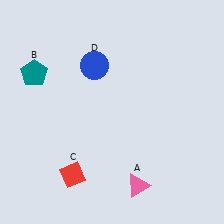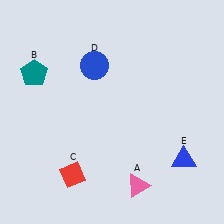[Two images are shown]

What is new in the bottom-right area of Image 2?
A blue triangle (E) was added in the bottom-right area of Image 2.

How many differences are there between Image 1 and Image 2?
There is 1 difference between the two images.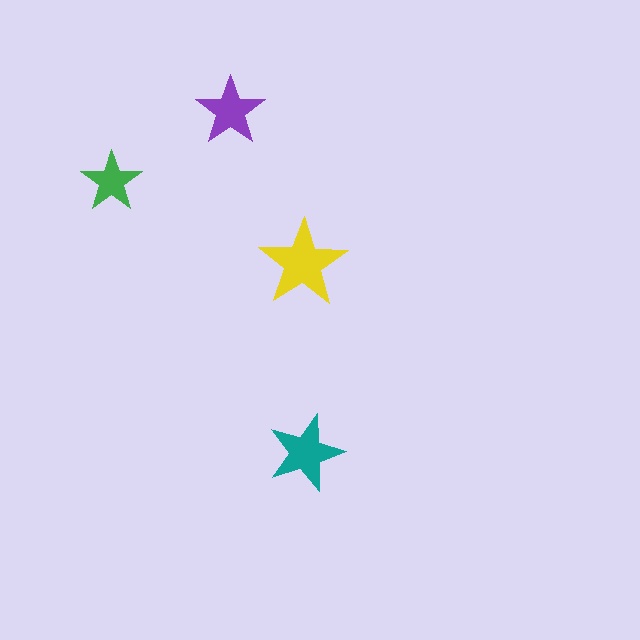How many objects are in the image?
There are 4 objects in the image.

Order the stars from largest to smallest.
the yellow one, the teal one, the purple one, the green one.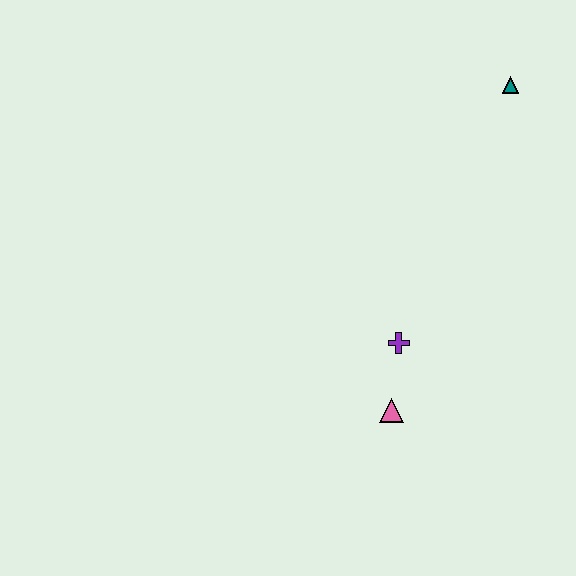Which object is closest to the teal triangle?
The purple cross is closest to the teal triangle.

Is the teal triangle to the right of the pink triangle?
Yes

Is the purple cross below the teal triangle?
Yes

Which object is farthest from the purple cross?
The teal triangle is farthest from the purple cross.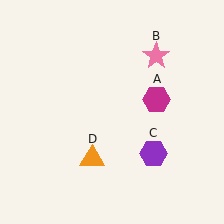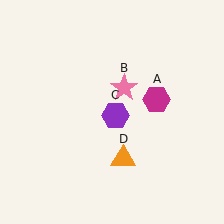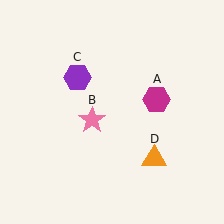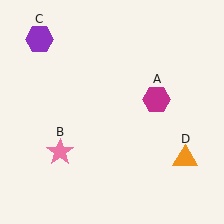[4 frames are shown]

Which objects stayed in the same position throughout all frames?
Magenta hexagon (object A) remained stationary.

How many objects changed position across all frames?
3 objects changed position: pink star (object B), purple hexagon (object C), orange triangle (object D).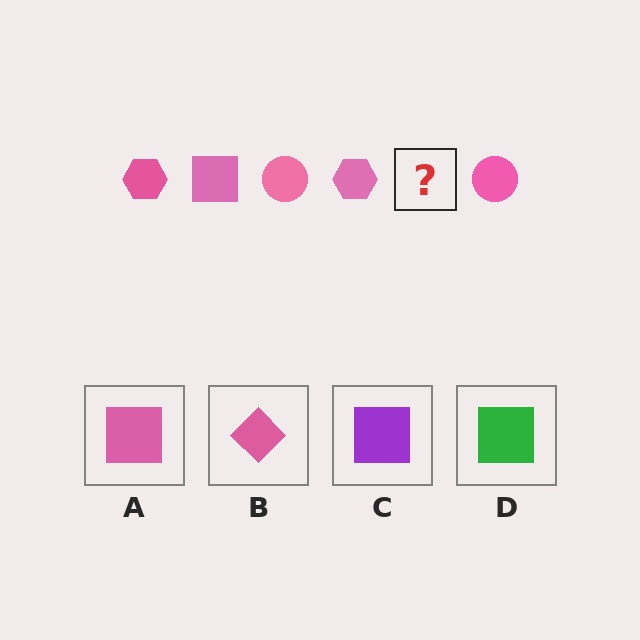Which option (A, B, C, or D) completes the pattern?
A.